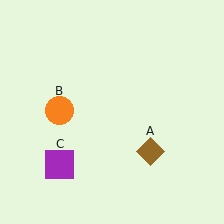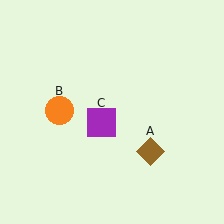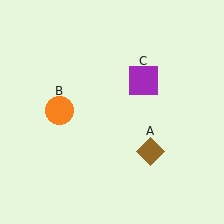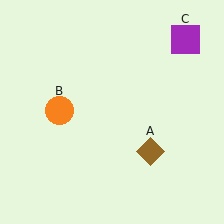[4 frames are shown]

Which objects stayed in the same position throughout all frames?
Brown diamond (object A) and orange circle (object B) remained stationary.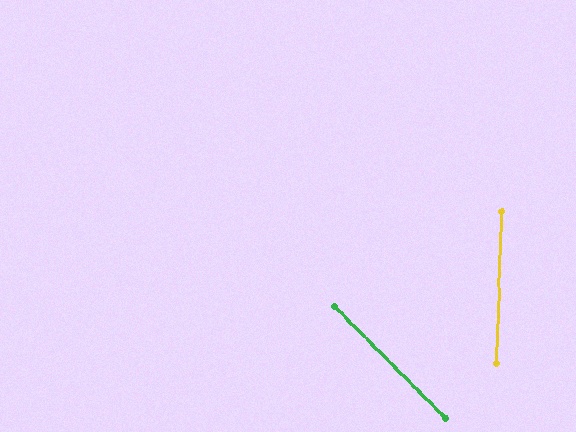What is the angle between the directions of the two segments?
Approximately 47 degrees.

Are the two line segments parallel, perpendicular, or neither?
Neither parallel nor perpendicular — they differ by about 47°.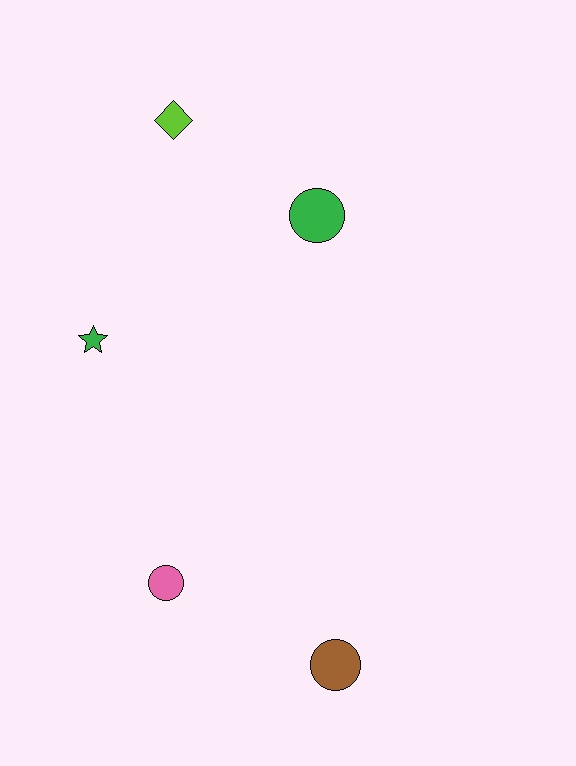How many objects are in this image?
There are 5 objects.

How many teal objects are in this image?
There are no teal objects.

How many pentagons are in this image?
There are no pentagons.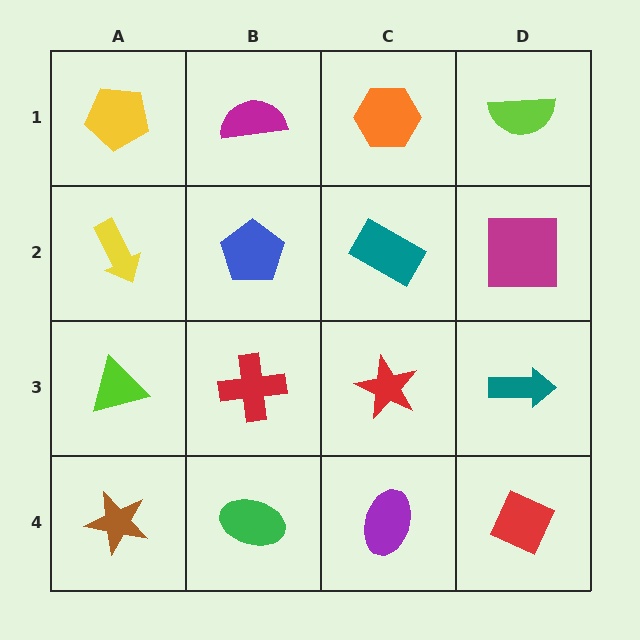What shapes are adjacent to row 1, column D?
A magenta square (row 2, column D), an orange hexagon (row 1, column C).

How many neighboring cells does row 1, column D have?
2.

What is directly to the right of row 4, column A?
A green ellipse.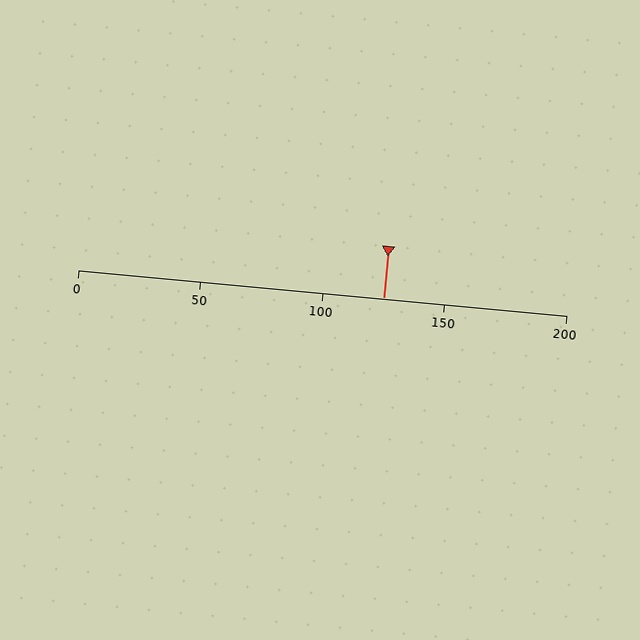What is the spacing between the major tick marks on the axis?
The major ticks are spaced 50 apart.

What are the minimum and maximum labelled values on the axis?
The axis runs from 0 to 200.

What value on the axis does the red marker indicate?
The marker indicates approximately 125.